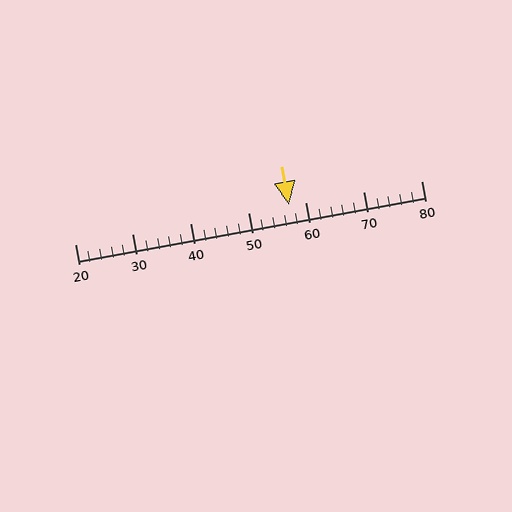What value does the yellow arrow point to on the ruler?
The yellow arrow points to approximately 57.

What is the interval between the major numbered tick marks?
The major tick marks are spaced 10 units apart.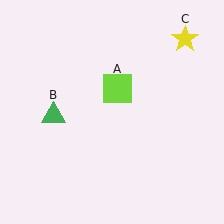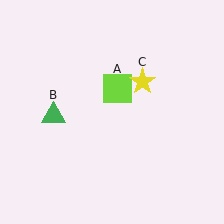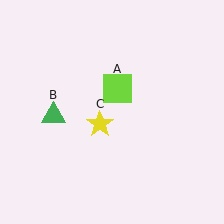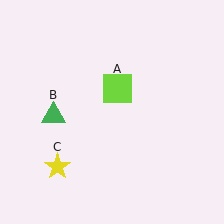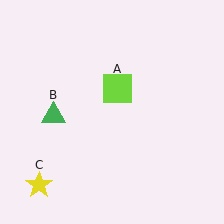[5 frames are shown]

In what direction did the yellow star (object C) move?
The yellow star (object C) moved down and to the left.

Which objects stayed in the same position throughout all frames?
Lime square (object A) and green triangle (object B) remained stationary.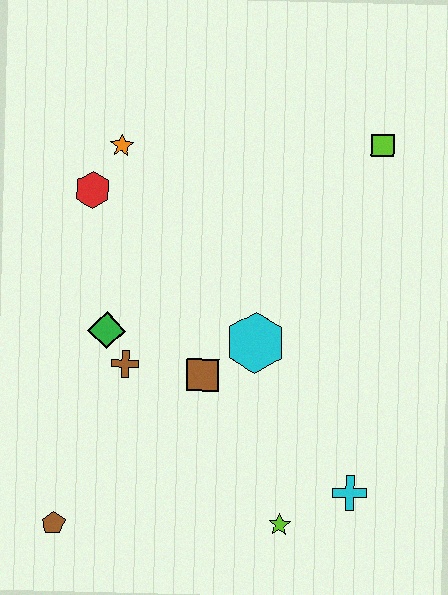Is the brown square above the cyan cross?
Yes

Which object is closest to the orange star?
The red hexagon is closest to the orange star.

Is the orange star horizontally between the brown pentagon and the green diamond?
No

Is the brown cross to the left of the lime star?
Yes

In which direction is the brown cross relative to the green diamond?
The brown cross is below the green diamond.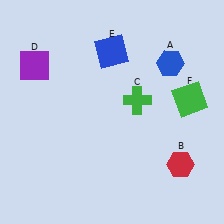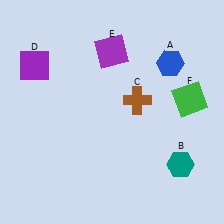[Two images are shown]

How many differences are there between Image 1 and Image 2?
There are 3 differences between the two images.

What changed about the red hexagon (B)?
In Image 1, B is red. In Image 2, it changed to teal.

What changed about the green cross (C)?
In Image 1, C is green. In Image 2, it changed to brown.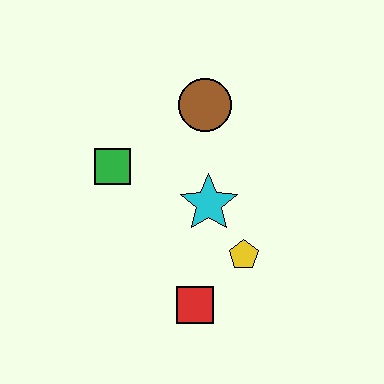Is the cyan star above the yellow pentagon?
Yes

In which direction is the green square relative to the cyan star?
The green square is to the left of the cyan star.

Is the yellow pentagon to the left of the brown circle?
No